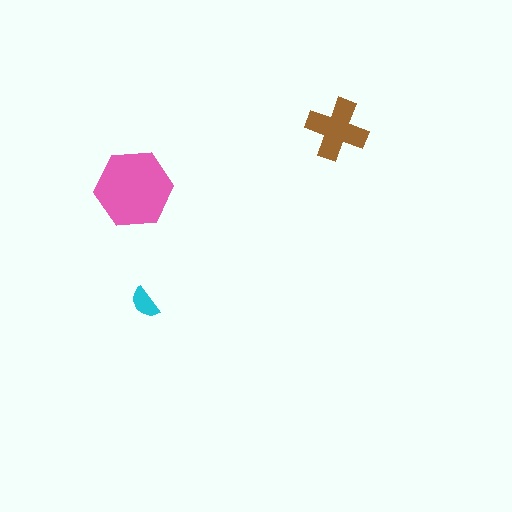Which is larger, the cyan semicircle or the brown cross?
The brown cross.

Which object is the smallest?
The cyan semicircle.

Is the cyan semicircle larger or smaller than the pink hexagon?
Smaller.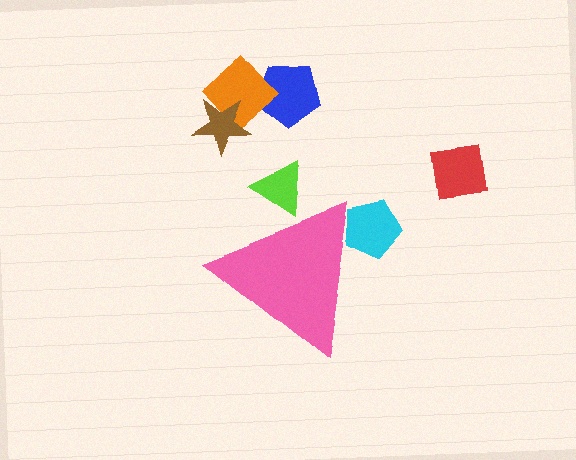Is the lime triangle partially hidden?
Yes, the lime triangle is partially hidden behind the pink triangle.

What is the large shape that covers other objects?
A pink triangle.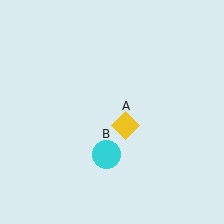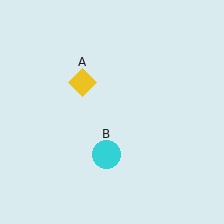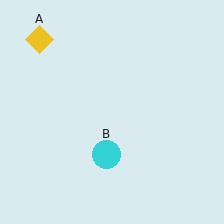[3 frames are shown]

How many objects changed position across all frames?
1 object changed position: yellow diamond (object A).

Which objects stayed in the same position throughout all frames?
Cyan circle (object B) remained stationary.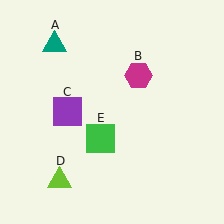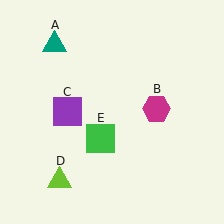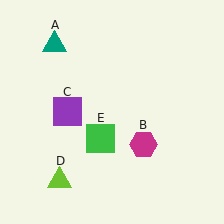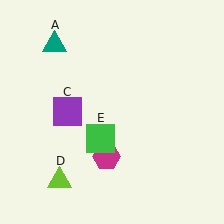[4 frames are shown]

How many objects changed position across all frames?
1 object changed position: magenta hexagon (object B).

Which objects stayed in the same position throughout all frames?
Teal triangle (object A) and purple square (object C) and lime triangle (object D) and green square (object E) remained stationary.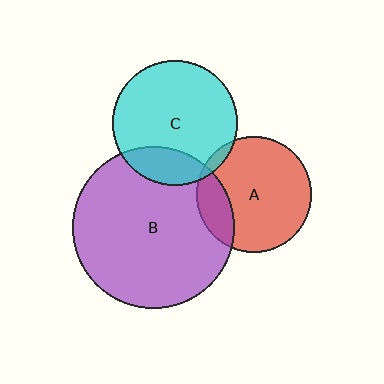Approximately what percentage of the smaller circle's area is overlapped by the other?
Approximately 20%.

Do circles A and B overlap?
Yes.